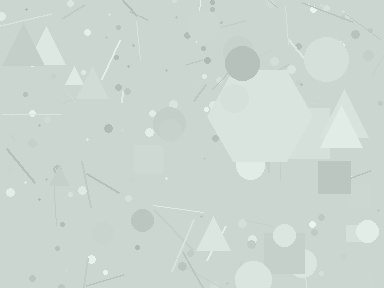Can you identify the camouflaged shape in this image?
The camouflaged shape is a hexagon.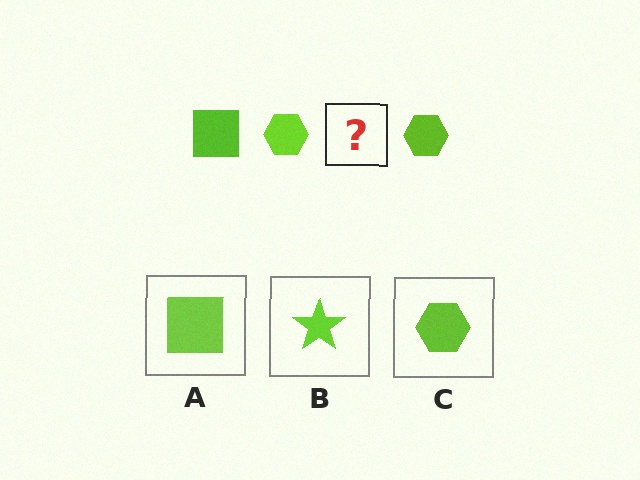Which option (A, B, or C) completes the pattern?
A.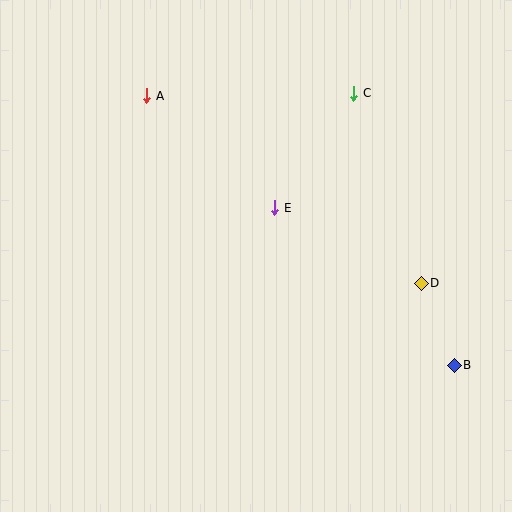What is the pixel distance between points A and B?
The distance between A and B is 409 pixels.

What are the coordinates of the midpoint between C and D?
The midpoint between C and D is at (388, 188).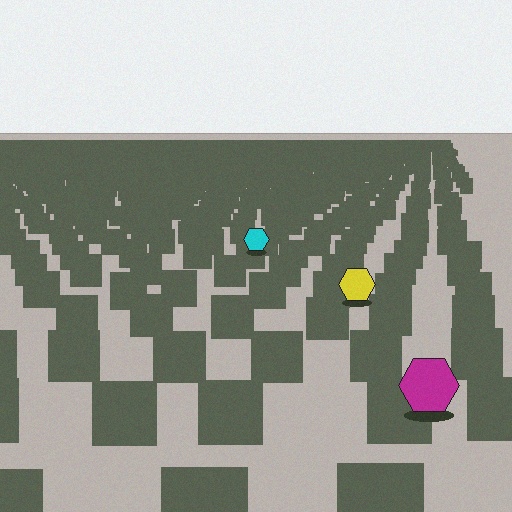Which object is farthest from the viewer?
The cyan hexagon is farthest from the viewer. It appears smaller and the ground texture around it is denser.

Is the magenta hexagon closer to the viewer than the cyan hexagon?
Yes. The magenta hexagon is closer — you can tell from the texture gradient: the ground texture is coarser near it.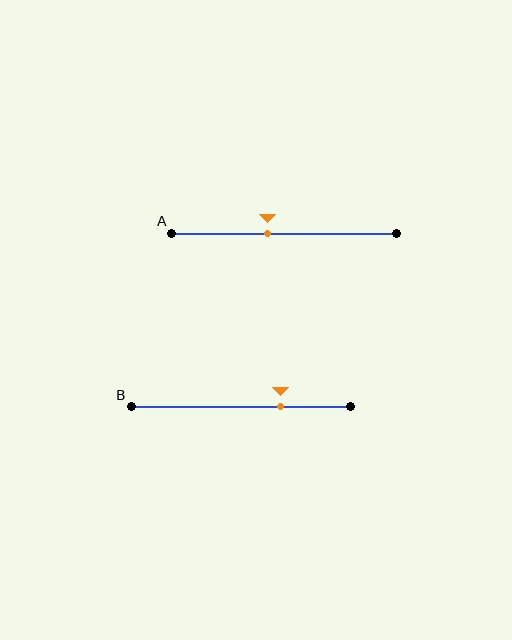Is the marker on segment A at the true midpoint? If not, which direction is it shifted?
No, the marker on segment A is shifted to the left by about 7% of the segment length.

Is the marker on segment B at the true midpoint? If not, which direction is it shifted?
No, the marker on segment B is shifted to the right by about 18% of the segment length.